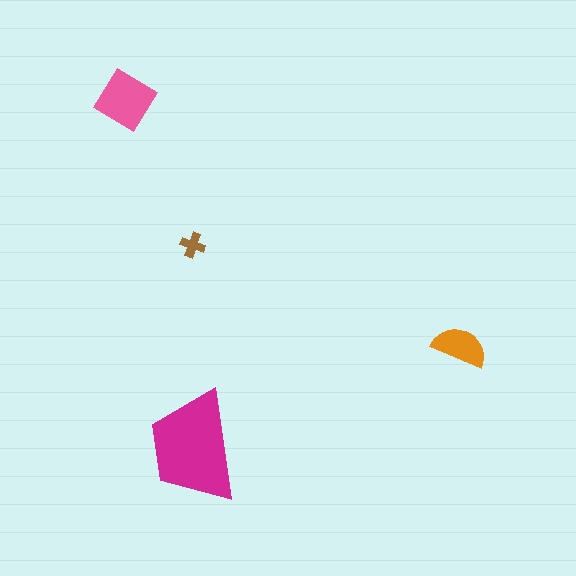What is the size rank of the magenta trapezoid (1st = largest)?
1st.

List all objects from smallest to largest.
The brown cross, the orange semicircle, the pink diamond, the magenta trapezoid.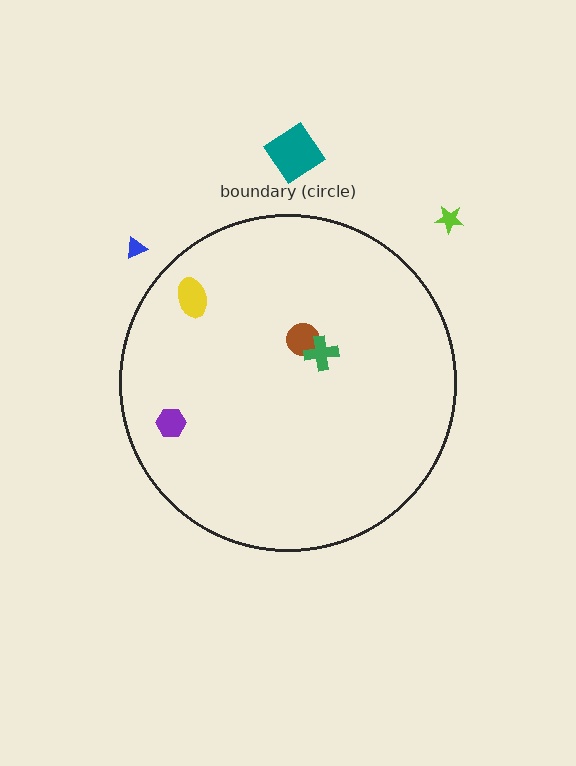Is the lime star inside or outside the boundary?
Outside.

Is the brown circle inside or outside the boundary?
Inside.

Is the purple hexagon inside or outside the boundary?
Inside.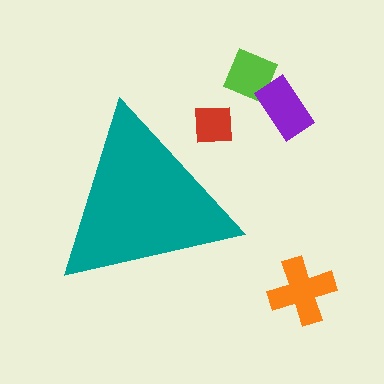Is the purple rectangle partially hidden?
No, the purple rectangle is fully visible.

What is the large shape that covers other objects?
A teal triangle.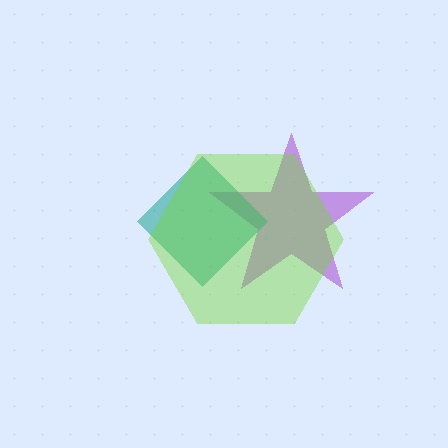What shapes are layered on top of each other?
The layered shapes are: a purple star, a teal diamond, a lime hexagon.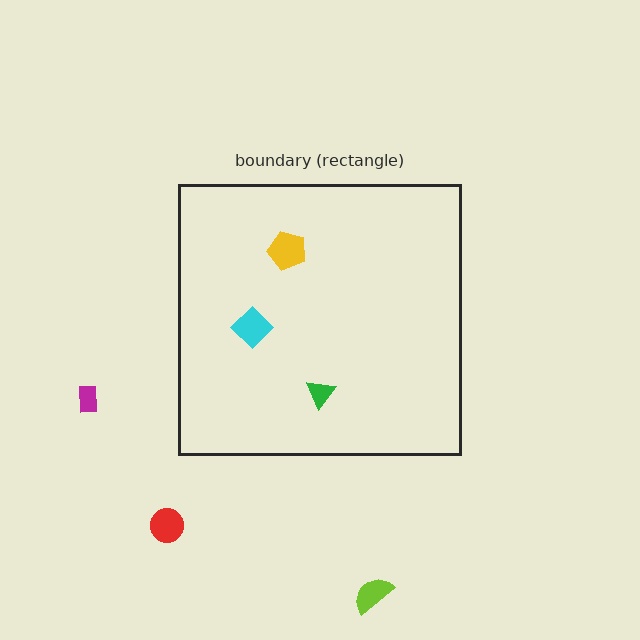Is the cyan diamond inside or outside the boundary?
Inside.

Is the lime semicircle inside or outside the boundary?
Outside.